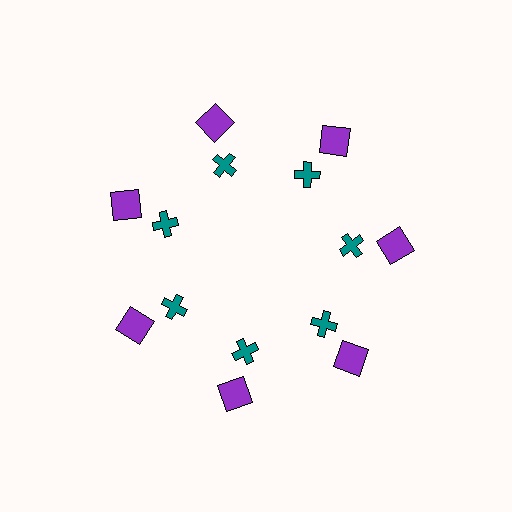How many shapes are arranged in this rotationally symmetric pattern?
There are 14 shapes, arranged in 7 groups of 2.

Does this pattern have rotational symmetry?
Yes, this pattern has 7-fold rotational symmetry. It looks the same after rotating 51 degrees around the center.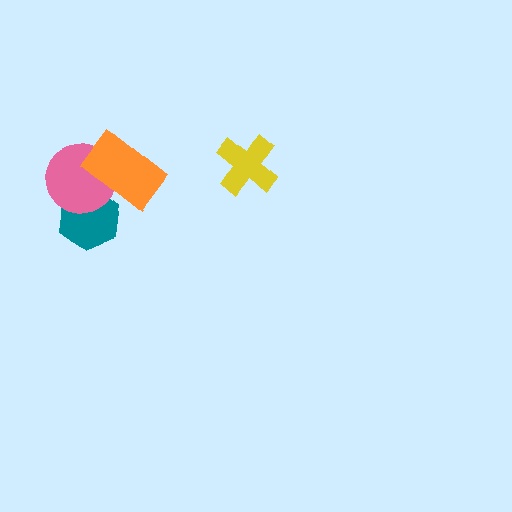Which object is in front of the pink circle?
The orange rectangle is in front of the pink circle.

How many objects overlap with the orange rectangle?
2 objects overlap with the orange rectangle.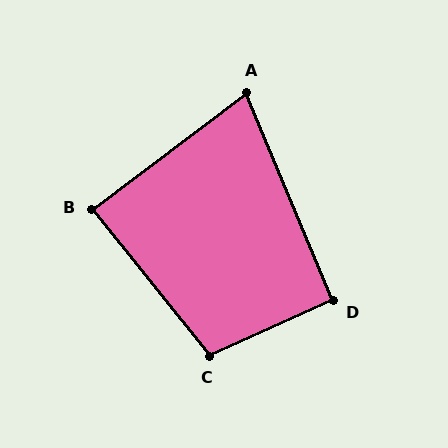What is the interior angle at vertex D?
Approximately 92 degrees (approximately right).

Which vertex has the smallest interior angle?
A, at approximately 76 degrees.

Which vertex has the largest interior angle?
C, at approximately 104 degrees.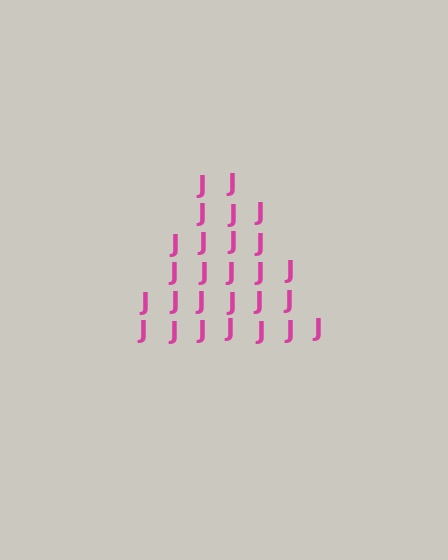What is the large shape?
The large shape is a triangle.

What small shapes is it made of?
It is made of small letter J's.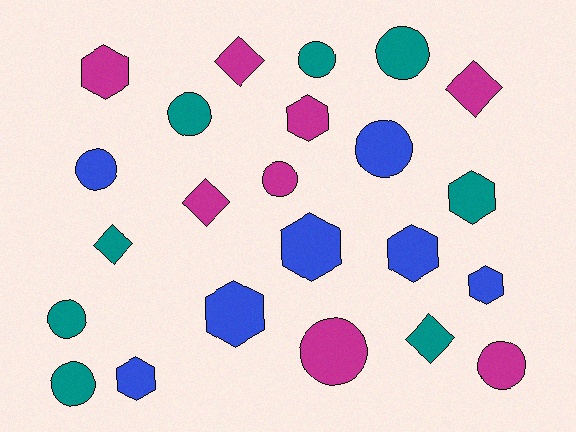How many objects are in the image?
There are 23 objects.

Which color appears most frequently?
Magenta, with 8 objects.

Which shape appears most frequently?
Circle, with 10 objects.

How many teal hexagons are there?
There is 1 teal hexagon.